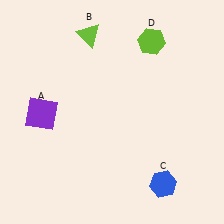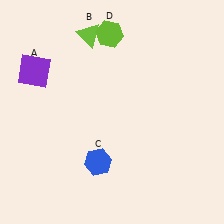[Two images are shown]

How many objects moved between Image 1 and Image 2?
3 objects moved between the two images.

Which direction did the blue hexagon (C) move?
The blue hexagon (C) moved left.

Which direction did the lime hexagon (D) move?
The lime hexagon (D) moved left.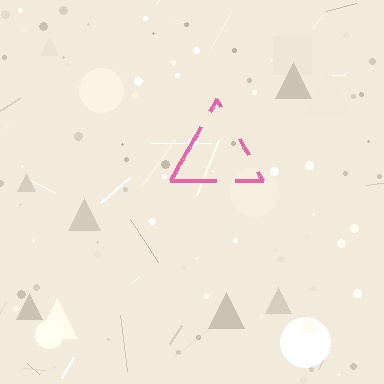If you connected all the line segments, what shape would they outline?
They would outline a triangle.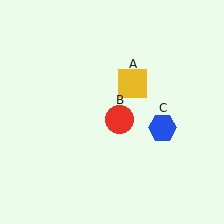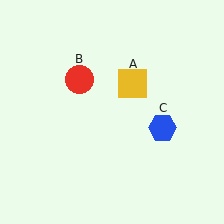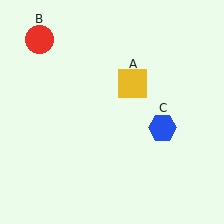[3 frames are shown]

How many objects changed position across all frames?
1 object changed position: red circle (object B).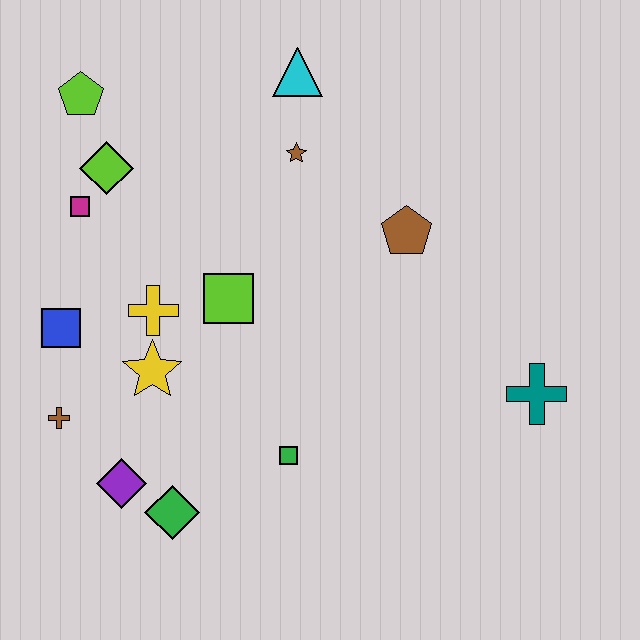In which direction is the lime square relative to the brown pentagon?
The lime square is to the left of the brown pentagon.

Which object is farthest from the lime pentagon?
The teal cross is farthest from the lime pentagon.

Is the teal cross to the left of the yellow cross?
No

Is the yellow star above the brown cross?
Yes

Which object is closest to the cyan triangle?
The brown star is closest to the cyan triangle.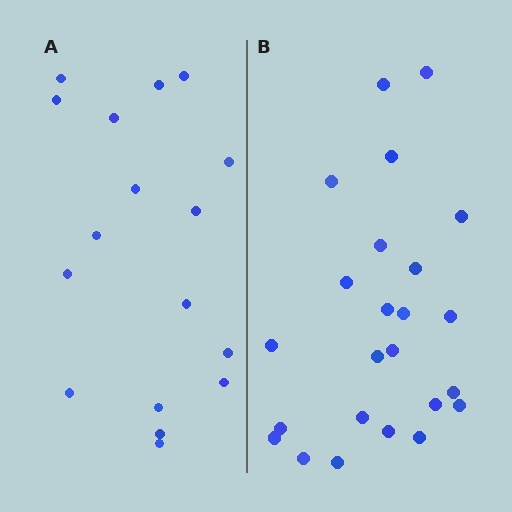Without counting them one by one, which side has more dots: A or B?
Region B (the right region) has more dots.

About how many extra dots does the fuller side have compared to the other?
Region B has roughly 8 or so more dots than region A.